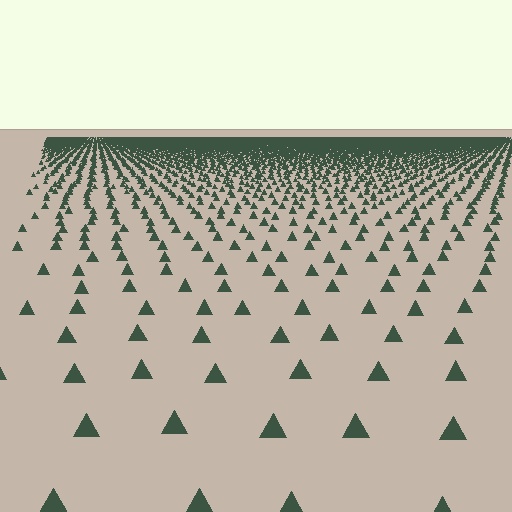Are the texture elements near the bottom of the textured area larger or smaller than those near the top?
Larger. Near the bottom, elements are closer to the viewer and appear at a bigger on-screen size.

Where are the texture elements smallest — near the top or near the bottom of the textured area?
Near the top.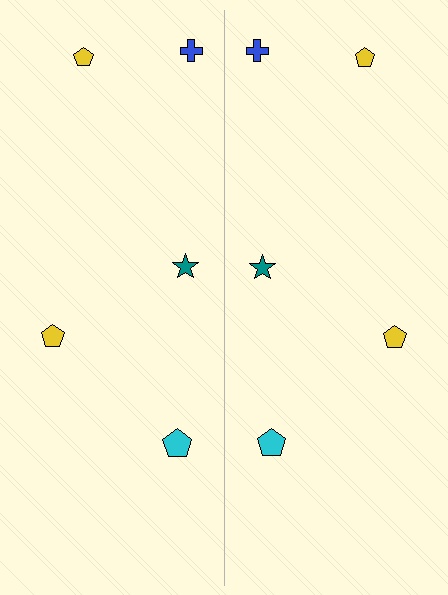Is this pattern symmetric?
Yes, this pattern has bilateral (reflection) symmetry.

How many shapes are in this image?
There are 10 shapes in this image.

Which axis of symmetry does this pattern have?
The pattern has a vertical axis of symmetry running through the center of the image.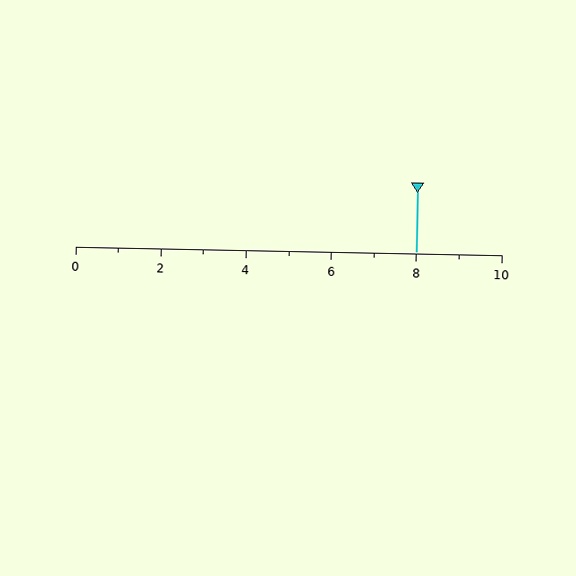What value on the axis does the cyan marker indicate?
The marker indicates approximately 8.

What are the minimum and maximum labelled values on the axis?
The axis runs from 0 to 10.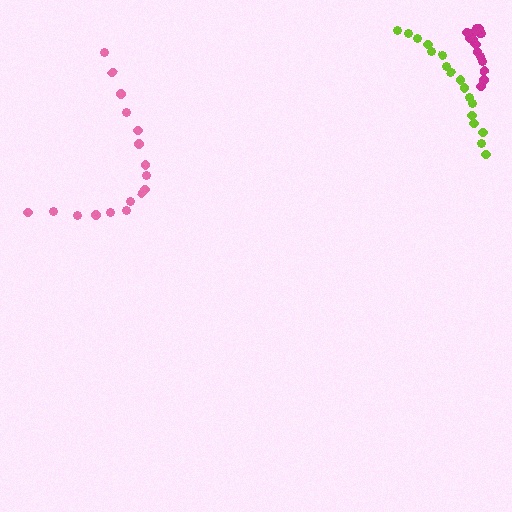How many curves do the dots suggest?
There are 3 distinct paths.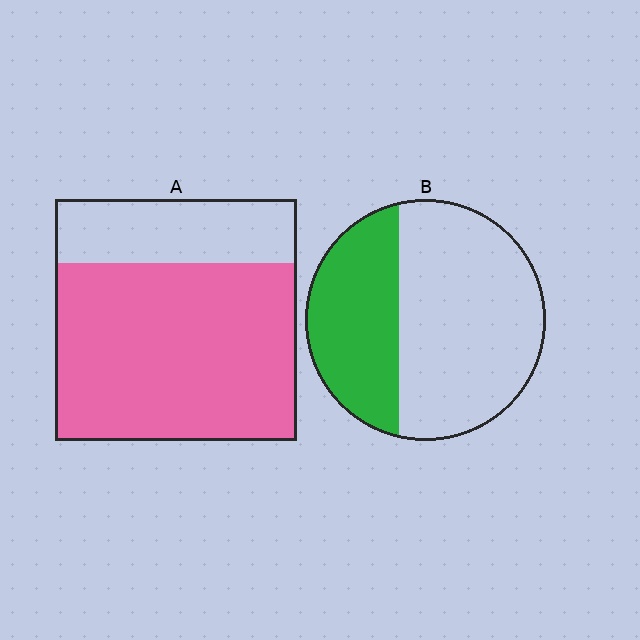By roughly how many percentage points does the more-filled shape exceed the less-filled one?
By roughly 35 percentage points (A over B).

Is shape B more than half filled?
No.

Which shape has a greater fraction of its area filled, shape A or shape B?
Shape A.